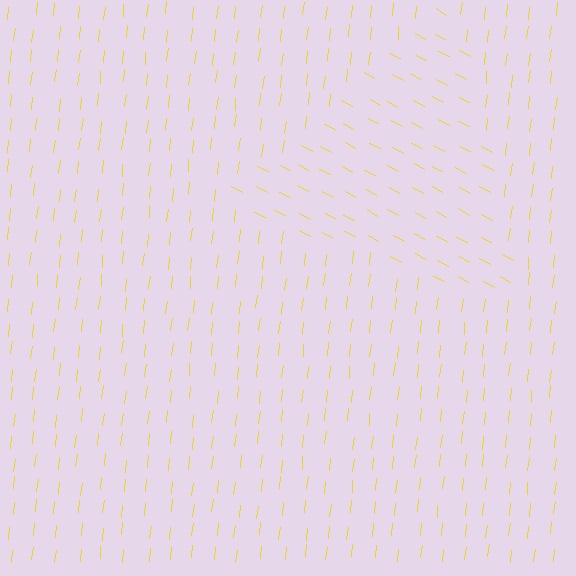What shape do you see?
I see a triangle.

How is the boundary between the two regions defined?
The boundary is defined purely by a change in line orientation (approximately 68 degrees difference). All lines are the same color and thickness.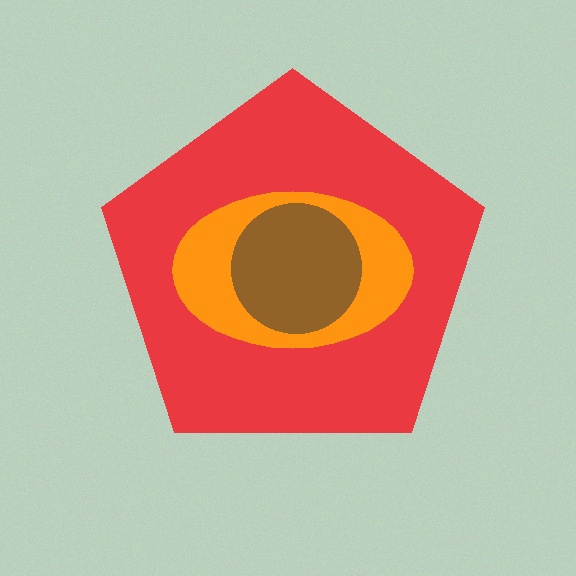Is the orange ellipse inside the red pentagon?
Yes.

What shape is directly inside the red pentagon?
The orange ellipse.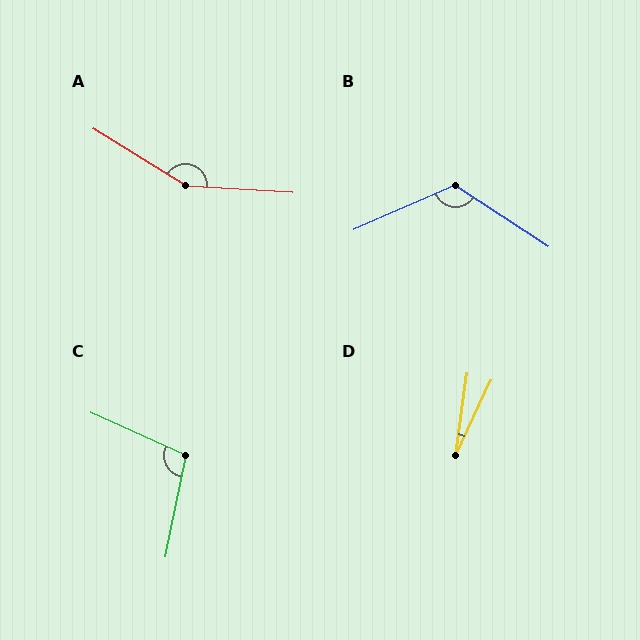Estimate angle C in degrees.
Approximately 103 degrees.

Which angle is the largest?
A, at approximately 152 degrees.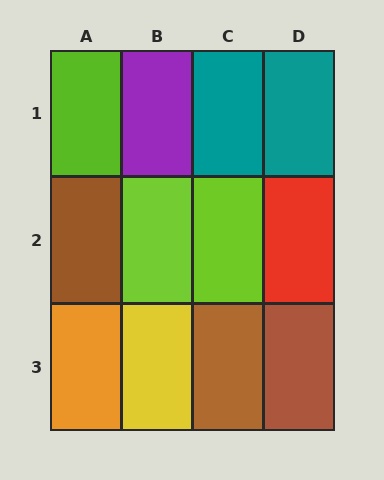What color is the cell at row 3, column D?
Brown.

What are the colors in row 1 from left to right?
Lime, purple, teal, teal.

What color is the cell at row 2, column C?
Lime.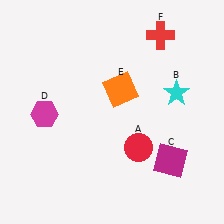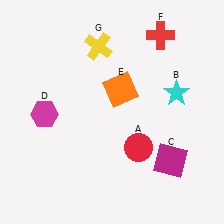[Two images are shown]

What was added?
A yellow cross (G) was added in Image 2.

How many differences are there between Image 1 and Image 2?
There is 1 difference between the two images.